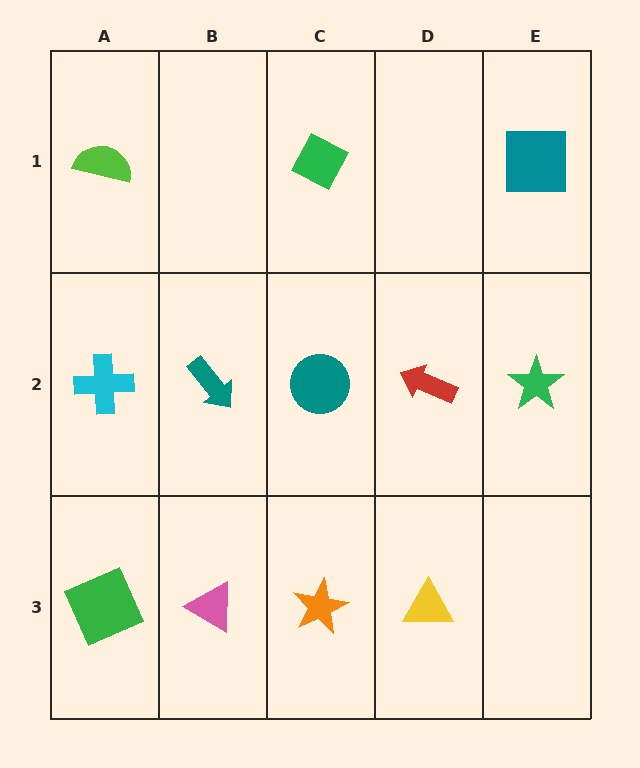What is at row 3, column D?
A yellow triangle.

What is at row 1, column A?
A lime semicircle.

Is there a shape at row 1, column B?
No, that cell is empty.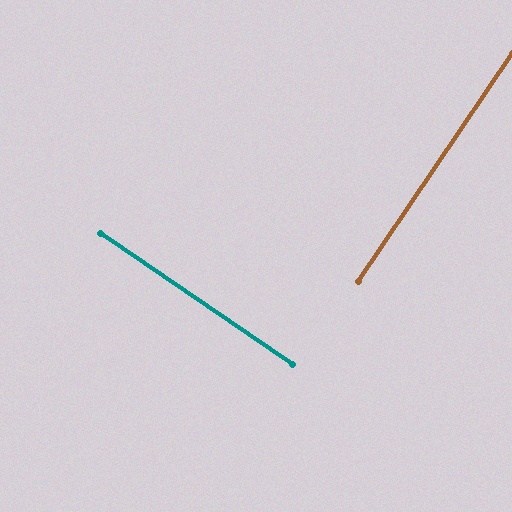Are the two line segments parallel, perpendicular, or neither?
Perpendicular — they meet at approximately 90°.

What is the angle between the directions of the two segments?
Approximately 90 degrees.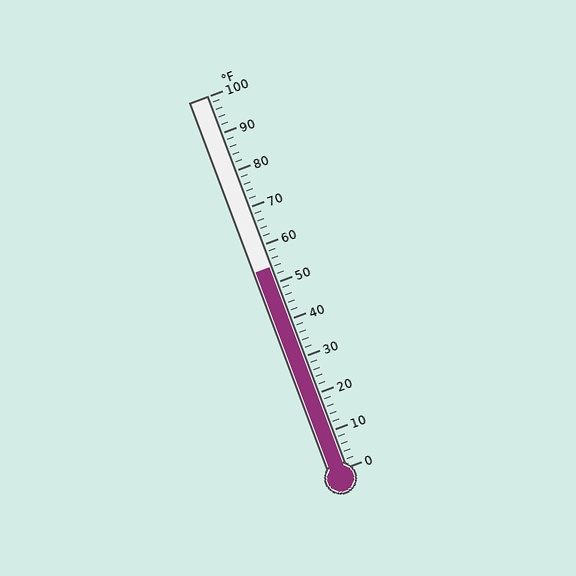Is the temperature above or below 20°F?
The temperature is above 20°F.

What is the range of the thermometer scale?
The thermometer scale ranges from 0°F to 100°F.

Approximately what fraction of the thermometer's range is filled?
The thermometer is filled to approximately 55% of its range.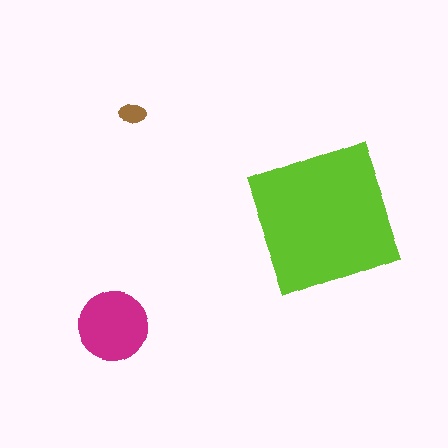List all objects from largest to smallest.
The lime square, the magenta circle, the brown ellipse.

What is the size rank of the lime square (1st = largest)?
1st.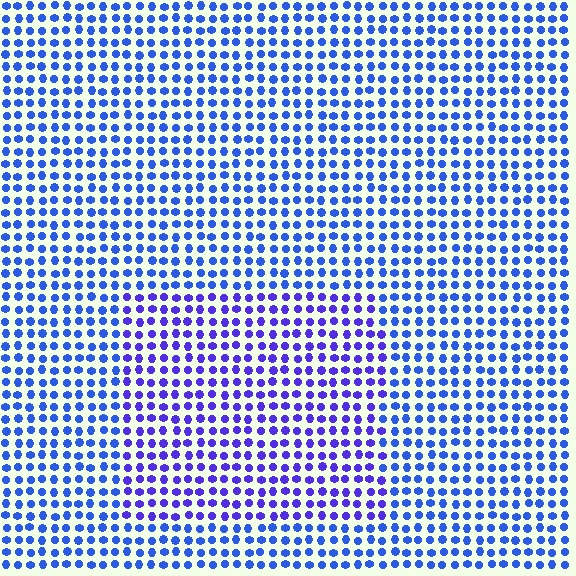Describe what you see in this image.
The image is filled with small blue elements in a uniform arrangement. A rectangle-shaped region is visible where the elements are tinted to a slightly different hue, forming a subtle color boundary.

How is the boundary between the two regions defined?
The boundary is defined purely by a slight shift in hue (about 27 degrees). Spacing, size, and orientation are identical on both sides.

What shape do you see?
I see a rectangle.